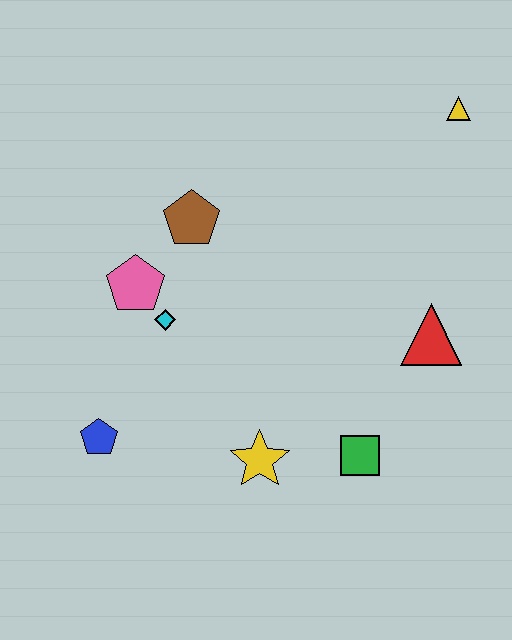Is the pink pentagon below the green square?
No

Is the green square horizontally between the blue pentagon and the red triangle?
Yes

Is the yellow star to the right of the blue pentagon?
Yes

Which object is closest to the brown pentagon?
The pink pentagon is closest to the brown pentagon.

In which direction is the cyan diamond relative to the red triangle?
The cyan diamond is to the left of the red triangle.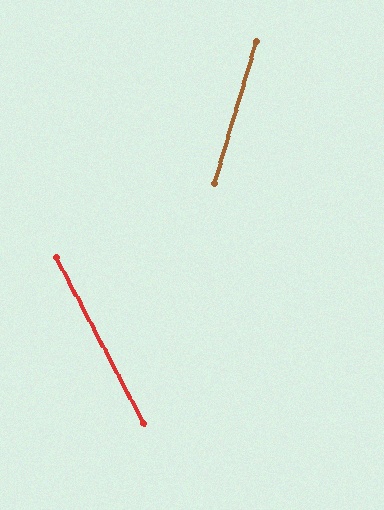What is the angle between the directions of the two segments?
Approximately 44 degrees.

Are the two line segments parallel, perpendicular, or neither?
Neither parallel nor perpendicular — they differ by about 44°.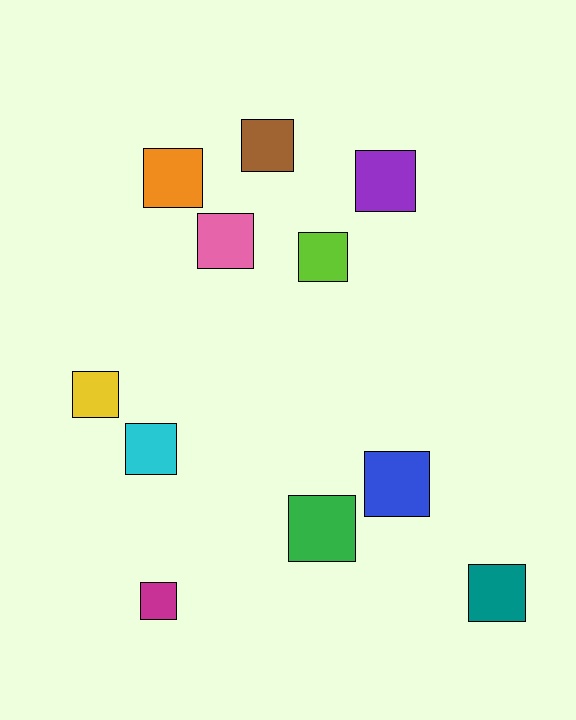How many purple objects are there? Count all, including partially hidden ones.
There is 1 purple object.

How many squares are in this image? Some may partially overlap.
There are 11 squares.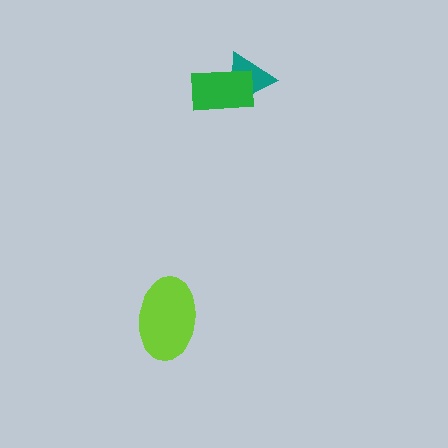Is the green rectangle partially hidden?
No, no other shape covers it.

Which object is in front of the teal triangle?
The green rectangle is in front of the teal triangle.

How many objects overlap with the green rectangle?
1 object overlaps with the green rectangle.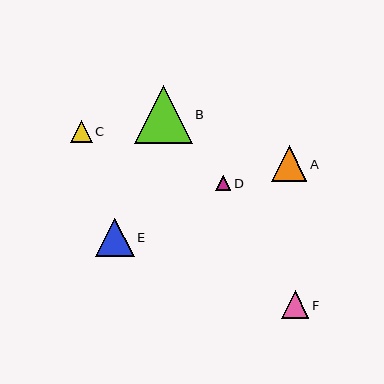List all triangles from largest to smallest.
From largest to smallest: B, E, A, F, C, D.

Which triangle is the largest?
Triangle B is the largest with a size of approximately 58 pixels.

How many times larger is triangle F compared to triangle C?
Triangle F is approximately 1.3 times the size of triangle C.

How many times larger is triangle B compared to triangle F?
Triangle B is approximately 2.1 times the size of triangle F.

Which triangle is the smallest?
Triangle D is the smallest with a size of approximately 15 pixels.